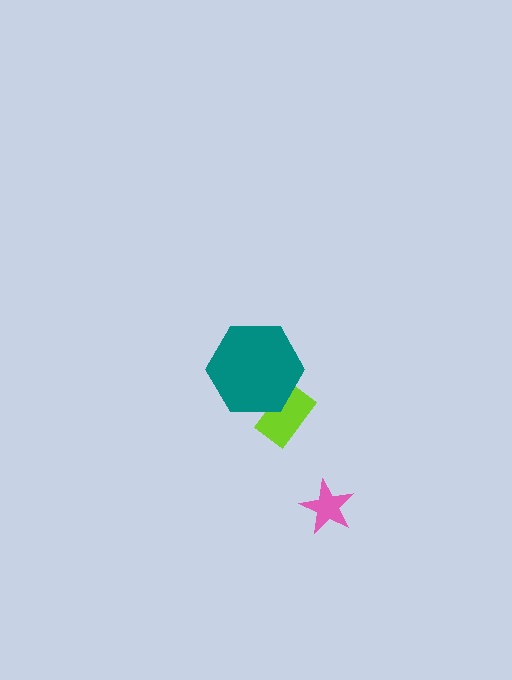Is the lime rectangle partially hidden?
Yes, it is partially covered by another shape.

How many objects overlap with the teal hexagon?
1 object overlaps with the teal hexagon.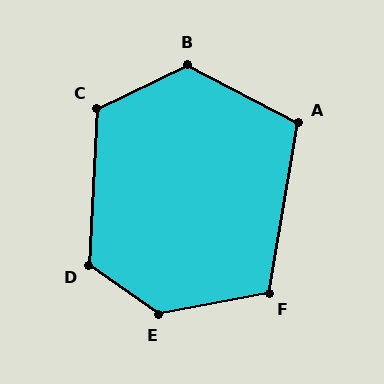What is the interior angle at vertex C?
Approximately 118 degrees (obtuse).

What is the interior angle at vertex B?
Approximately 127 degrees (obtuse).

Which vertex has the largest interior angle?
E, at approximately 134 degrees.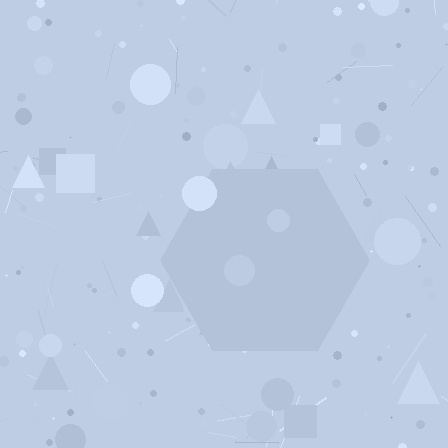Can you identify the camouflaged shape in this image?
The camouflaged shape is a hexagon.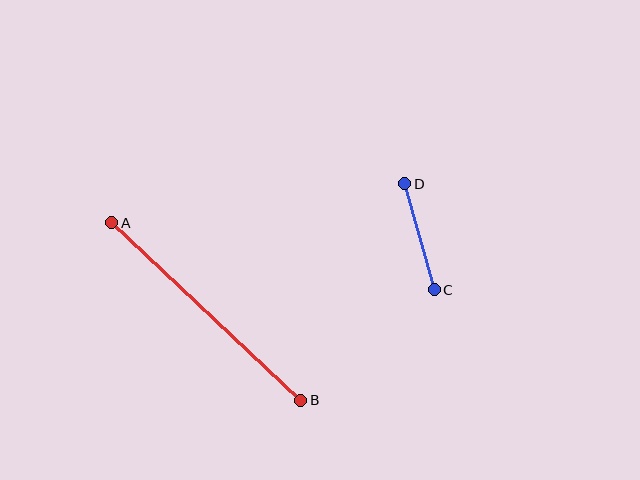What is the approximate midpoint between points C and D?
The midpoint is at approximately (419, 237) pixels.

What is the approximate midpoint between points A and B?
The midpoint is at approximately (206, 311) pixels.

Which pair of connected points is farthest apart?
Points A and B are farthest apart.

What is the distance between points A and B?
The distance is approximately 259 pixels.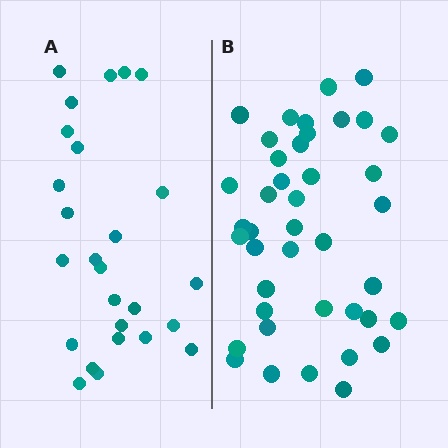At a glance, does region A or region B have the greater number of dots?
Region B (the right region) has more dots.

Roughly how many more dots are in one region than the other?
Region B has approximately 15 more dots than region A.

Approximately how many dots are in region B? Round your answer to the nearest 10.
About 40 dots. (The exact count is 41, which rounds to 40.)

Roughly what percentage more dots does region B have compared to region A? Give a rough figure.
About 60% more.